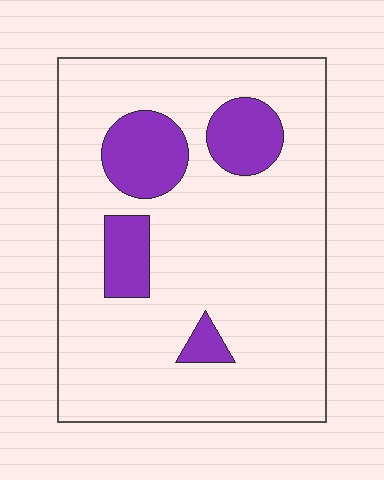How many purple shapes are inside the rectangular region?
4.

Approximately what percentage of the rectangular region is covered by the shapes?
Approximately 15%.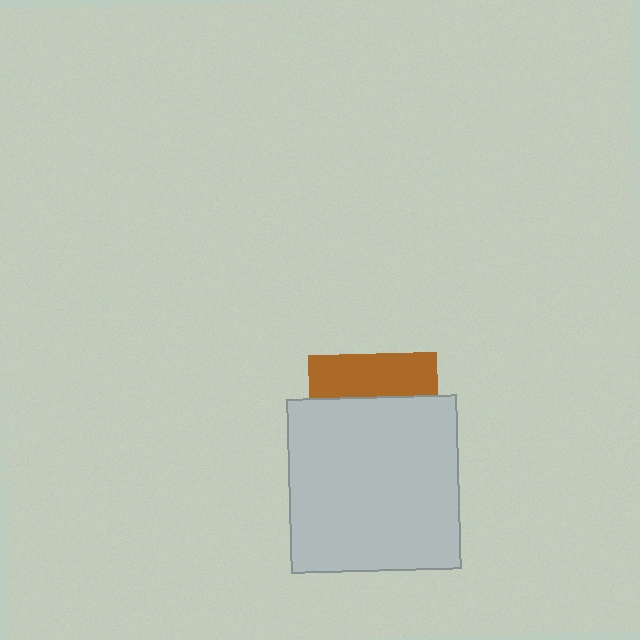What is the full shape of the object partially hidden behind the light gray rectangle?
The partially hidden object is a brown square.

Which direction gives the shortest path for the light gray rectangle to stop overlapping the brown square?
Moving down gives the shortest separation.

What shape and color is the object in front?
The object in front is a light gray rectangle.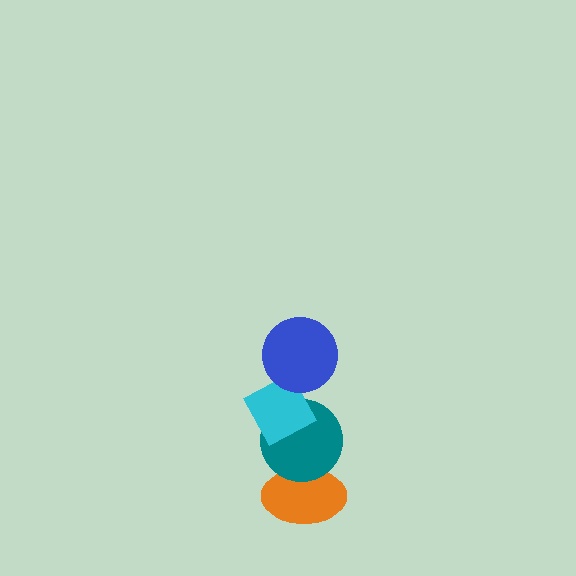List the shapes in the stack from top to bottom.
From top to bottom: the blue circle, the cyan diamond, the teal circle, the orange ellipse.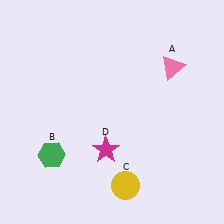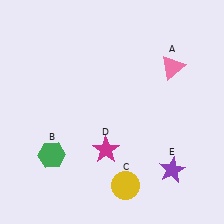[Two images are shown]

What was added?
A purple star (E) was added in Image 2.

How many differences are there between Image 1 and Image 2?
There is 1 difference between the two images.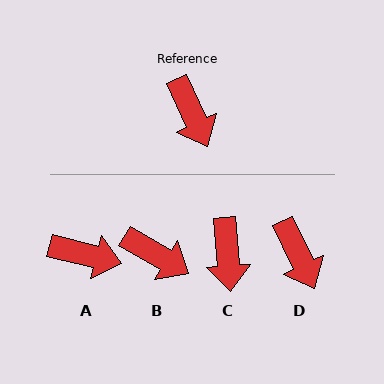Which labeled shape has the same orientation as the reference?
D.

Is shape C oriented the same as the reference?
No, it is off by about 21 degrees.